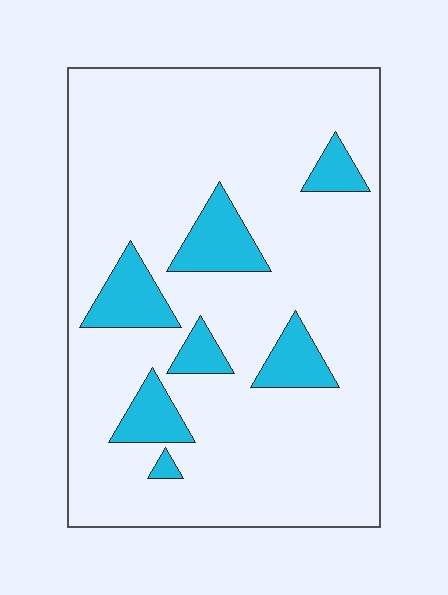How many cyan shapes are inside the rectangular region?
7.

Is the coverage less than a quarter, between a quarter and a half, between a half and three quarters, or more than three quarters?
Less than a quarter.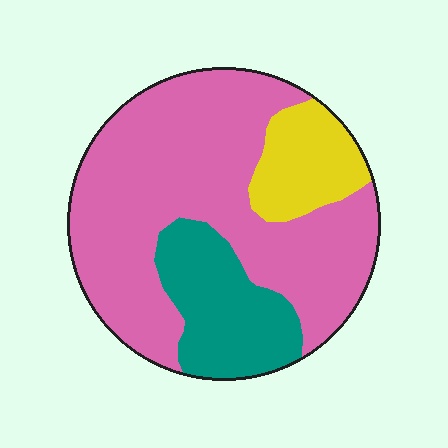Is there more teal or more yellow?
Teal.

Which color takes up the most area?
Pink, at roughly 65%.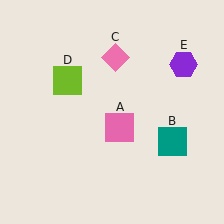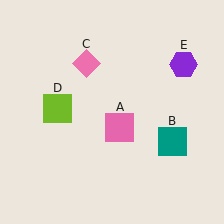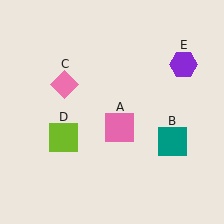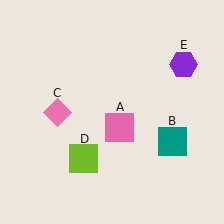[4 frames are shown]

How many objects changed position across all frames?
2 objects changed position: pink diamond (object C), lime square (object D).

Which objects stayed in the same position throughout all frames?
Pink square (object A) and teal square (object B) and purple hexagon (object E) remained stationary.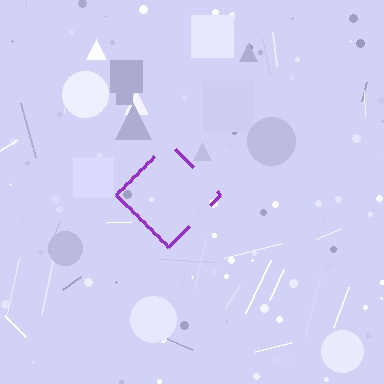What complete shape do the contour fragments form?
The contour fragments form a diamond.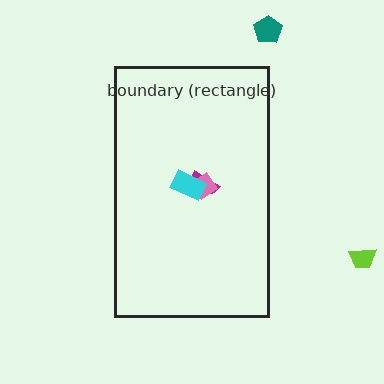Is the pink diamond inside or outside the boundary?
Inside.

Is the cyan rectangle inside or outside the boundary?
Inside.